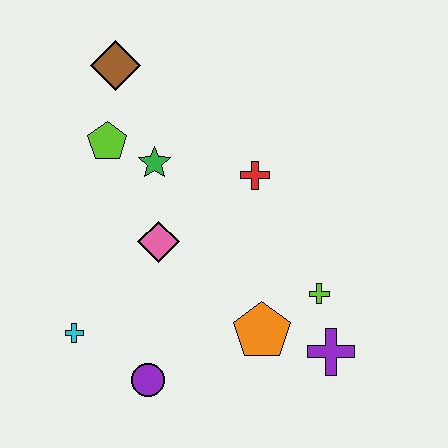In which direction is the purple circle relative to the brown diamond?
The purple circle is below the brown diamond.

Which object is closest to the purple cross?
The lime cross is closest to the purple cross.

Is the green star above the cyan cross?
Yes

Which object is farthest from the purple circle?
The brown diamond is farthest from the purple circle.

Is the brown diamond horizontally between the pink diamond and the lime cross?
No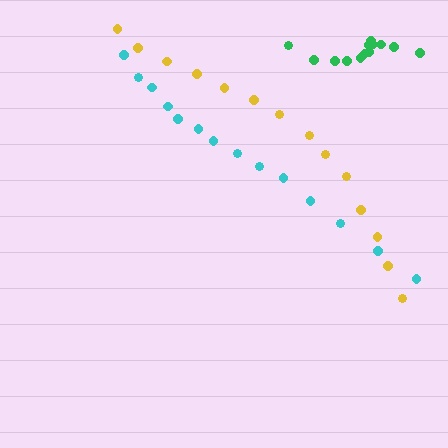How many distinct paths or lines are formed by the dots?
There are 3 distinct paths.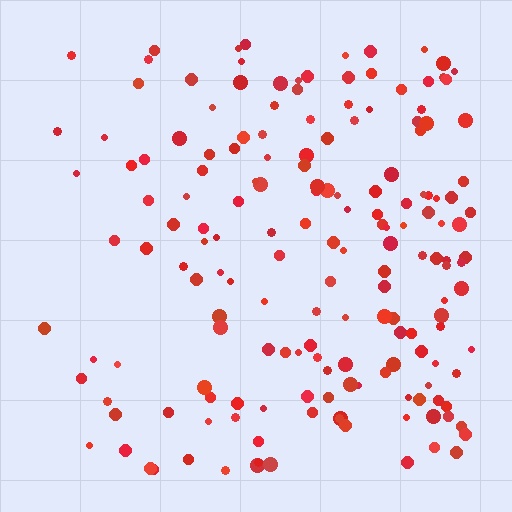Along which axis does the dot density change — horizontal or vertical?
Horizontal.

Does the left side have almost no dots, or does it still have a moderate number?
Still a moderate number, just noticeably fewer than the right.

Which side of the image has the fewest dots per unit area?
The left.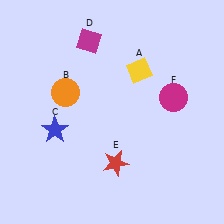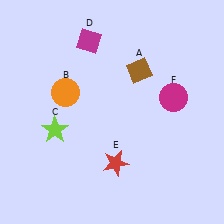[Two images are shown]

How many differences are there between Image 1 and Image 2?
There are 2 differences between the two images.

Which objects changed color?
A changed from yellow to brown. C changed from blue to lime.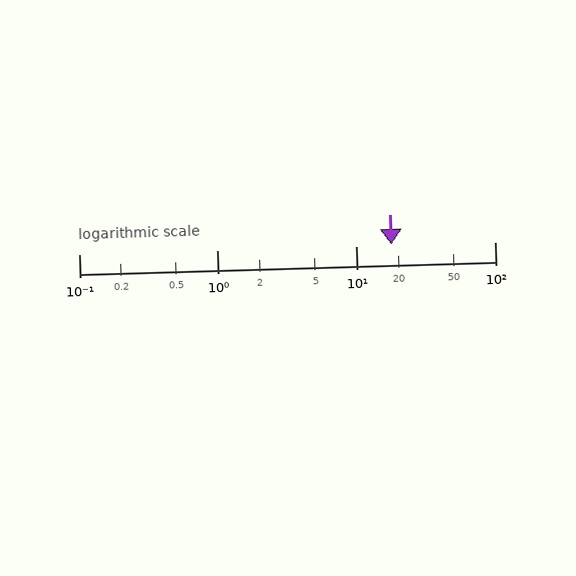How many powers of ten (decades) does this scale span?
The scale spans 3 decades, from 0.1 to 100.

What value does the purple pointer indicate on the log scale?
The pointer indicates approximately 18.